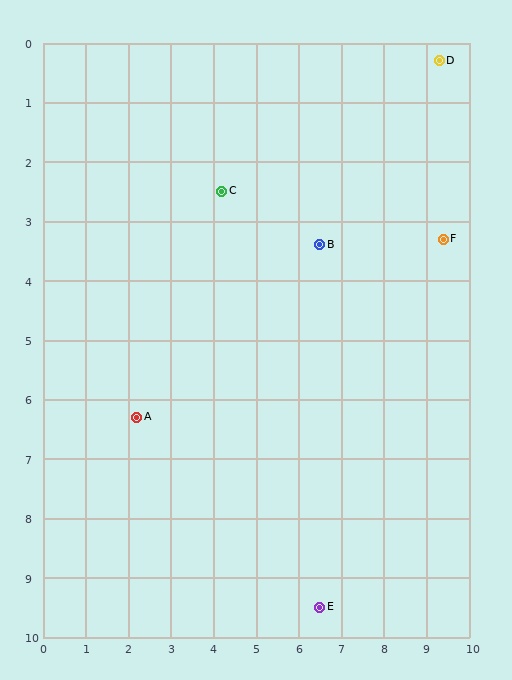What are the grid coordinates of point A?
Point A is at approximately (2.2, 6.3).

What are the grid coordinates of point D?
Point D is at approximately (9.3, 0.3).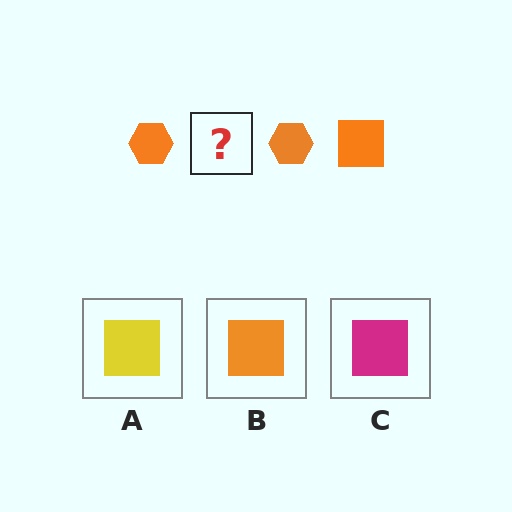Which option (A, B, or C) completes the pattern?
B.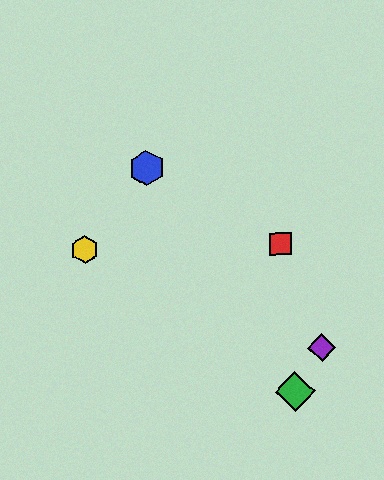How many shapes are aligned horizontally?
2 shapes (the red square, the yellow hexagon) are aligned horizontally.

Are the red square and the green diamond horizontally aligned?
No, the red square is at y≈244 and the green diamond is at y≈391.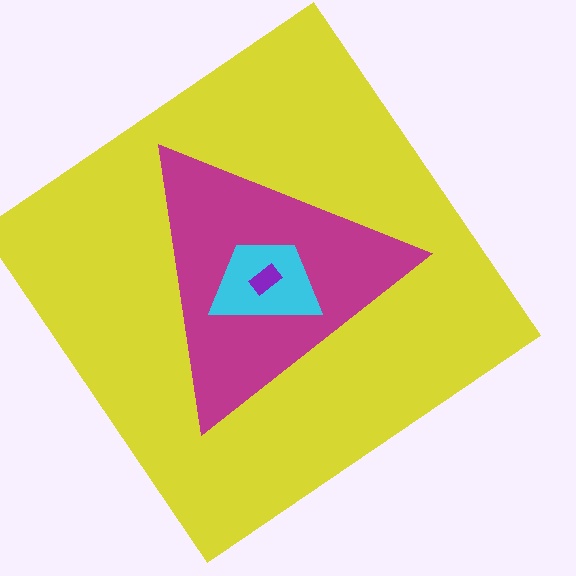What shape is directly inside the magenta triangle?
The cyan trapezoid.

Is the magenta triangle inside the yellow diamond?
Yes.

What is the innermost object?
The purple rectangle.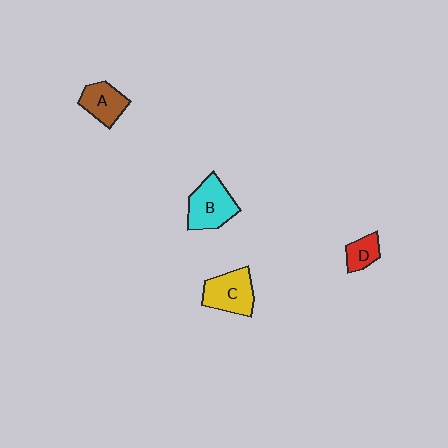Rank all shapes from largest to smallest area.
From largest to smallest: B (cyan), C (yellow), A (brown), D (red).